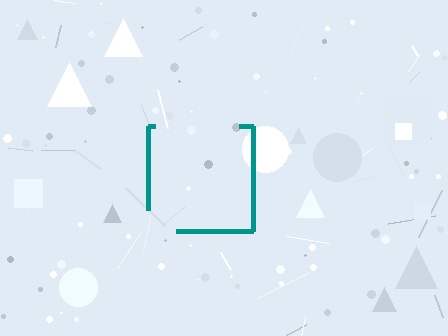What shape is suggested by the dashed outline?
The dashed outline suggests a square.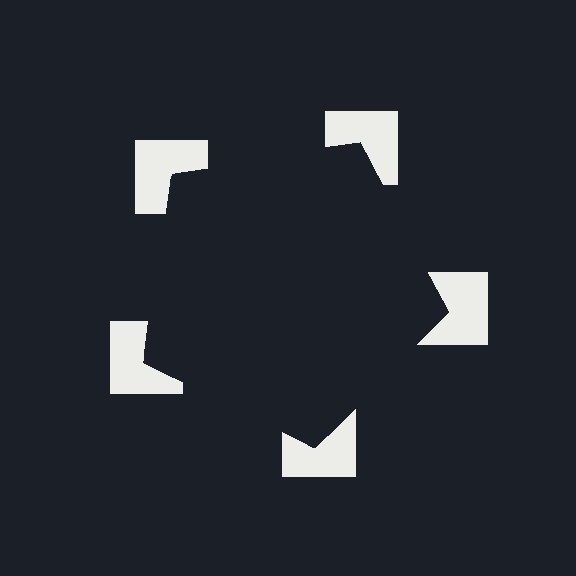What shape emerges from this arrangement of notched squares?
An illusory pentagon — its edges are inferred from the aligned wedge cuts in the notched squares, not physically drawn.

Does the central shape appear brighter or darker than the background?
It typically appears slightly darker than the background, even though no actual brightness change is drawn.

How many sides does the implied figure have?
5 sides.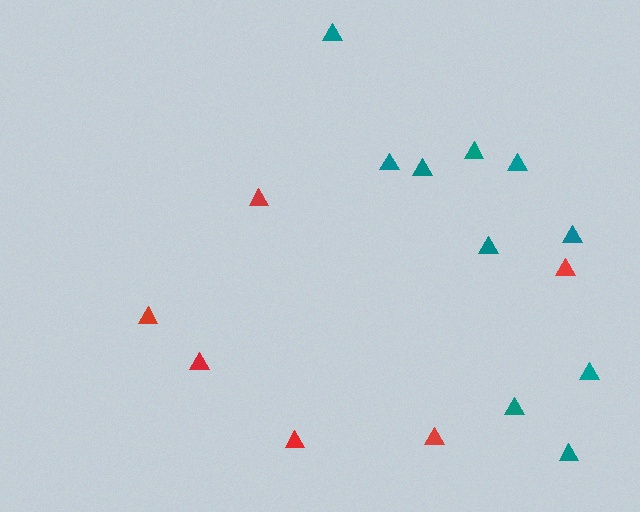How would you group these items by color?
There are 2 groups: one group of red triangles (6) and one group of teal triangles (10).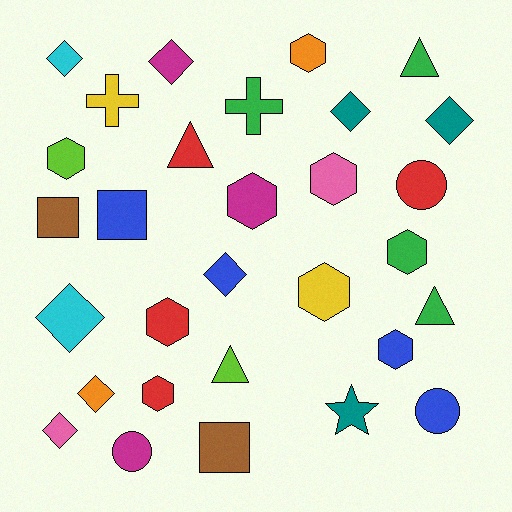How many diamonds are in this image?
There are 8 diamonds.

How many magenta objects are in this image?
There are 3 magenta objects.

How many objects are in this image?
There are 30 objects.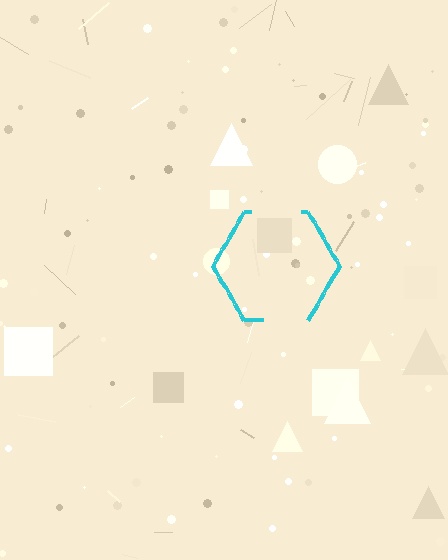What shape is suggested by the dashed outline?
The dashed outline suggests a hexagon.